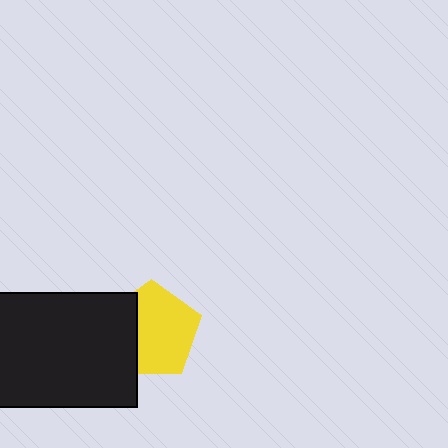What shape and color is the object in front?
The object in front is a black rectangle.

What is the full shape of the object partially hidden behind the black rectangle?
The partially hidden object is a yellow pentagon.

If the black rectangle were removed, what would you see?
You would see the complete yellow pentagon.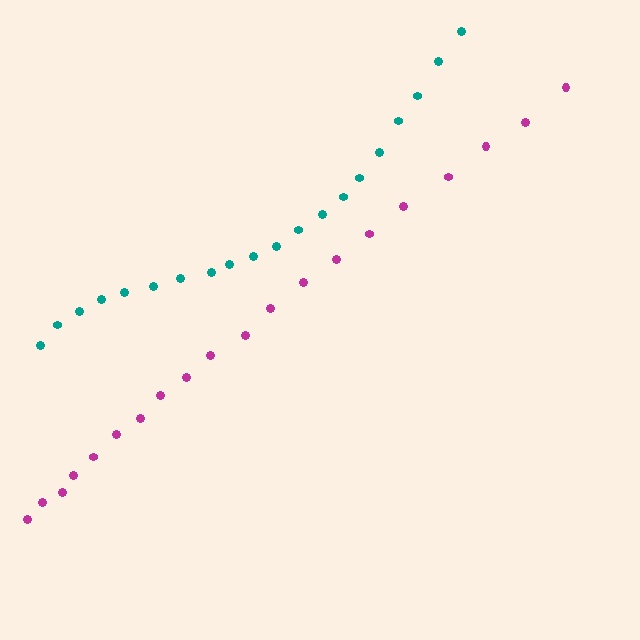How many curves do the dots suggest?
There are 2 distinct paths.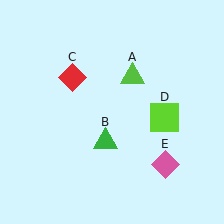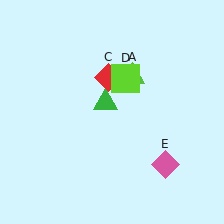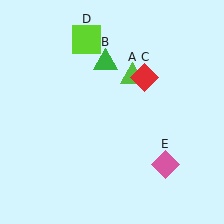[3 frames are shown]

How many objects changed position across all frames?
3 objects changed position: green triangle (object B), red diamond (object C), lime square (object D).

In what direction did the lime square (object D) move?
The lime square (object D) moved up and to the left.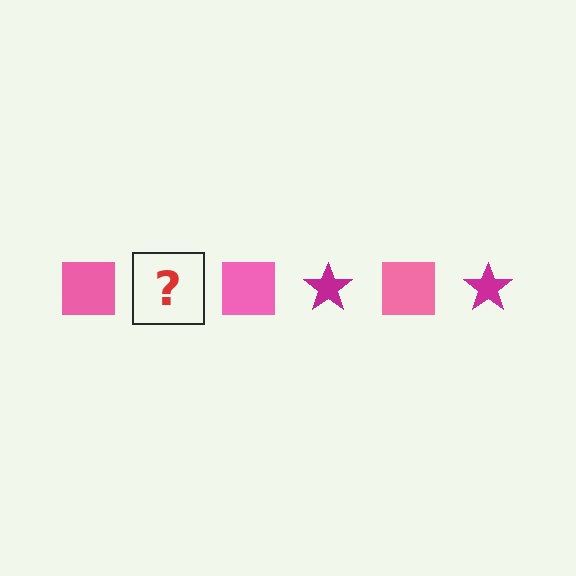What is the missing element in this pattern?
The missing element is a magenta star.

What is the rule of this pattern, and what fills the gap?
The rule is that the pattern alternates between pink square and magenta star. The gap should be filled with a magenta star.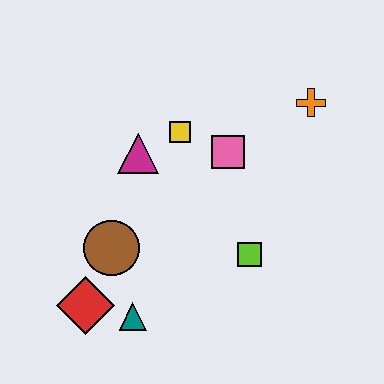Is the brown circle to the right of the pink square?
No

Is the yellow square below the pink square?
No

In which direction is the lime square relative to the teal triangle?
The lime square is to the right of the teal triangle.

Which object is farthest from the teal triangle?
The orange cross is farthest from the teal triangle.